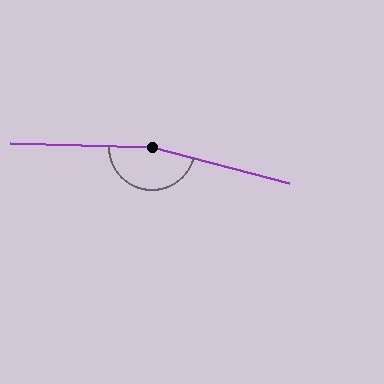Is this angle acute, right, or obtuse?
It is obtuse.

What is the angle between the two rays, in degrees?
Approximately 166 degrees.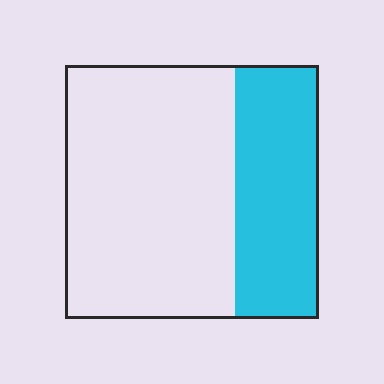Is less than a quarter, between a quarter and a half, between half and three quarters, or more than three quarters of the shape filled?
Between a quarter and a half.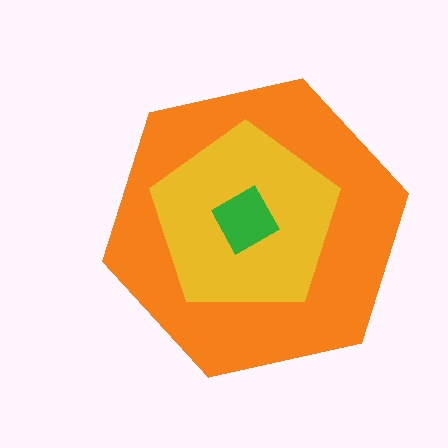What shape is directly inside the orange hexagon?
The yellow pentagon.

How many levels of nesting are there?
3.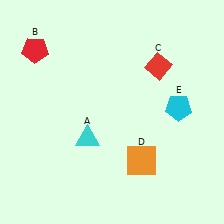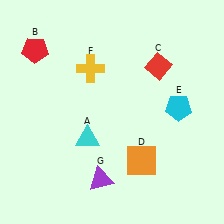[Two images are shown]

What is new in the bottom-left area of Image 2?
A purple triangle (G) was added in the bottom-left area of Image 2.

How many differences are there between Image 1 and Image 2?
There are 2 differences between the two images.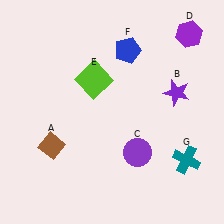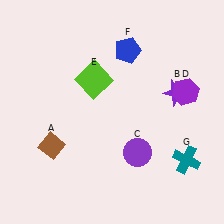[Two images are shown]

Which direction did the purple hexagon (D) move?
The purple hexagon (D) moved down.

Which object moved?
The purple hexagon (D) moved down.